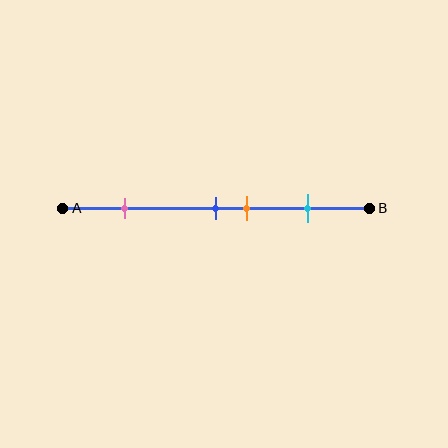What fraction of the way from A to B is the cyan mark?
The cyan mark is approximately 80% (0.8) of the way from A to B.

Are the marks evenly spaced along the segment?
No, the marks are not evenly spaced.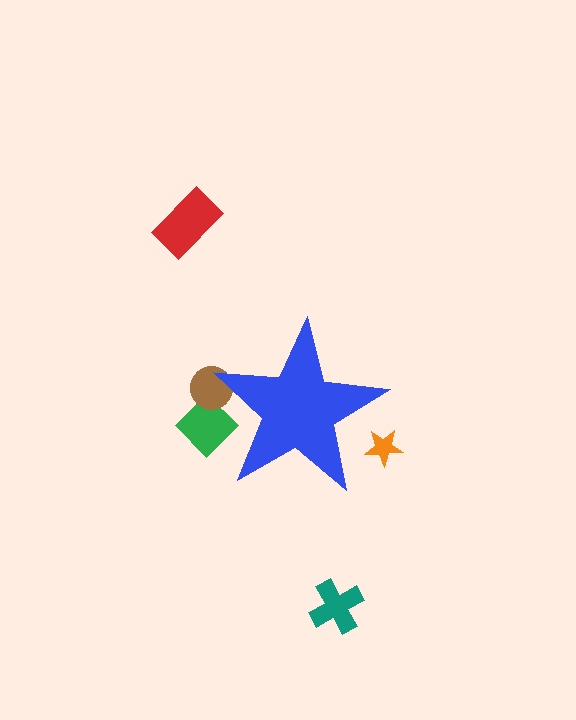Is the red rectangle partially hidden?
No, the red rectangle is fully visible.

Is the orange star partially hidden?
Yes, the orange star is partially hidden behind the blue star.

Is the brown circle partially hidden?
Yes, the brown circle is partially hidden behind the blue star.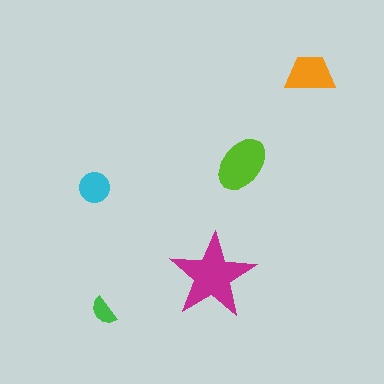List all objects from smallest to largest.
The green semicircle, the cyan circle, the orange trapezoid, the lime ellipse, the magenta star.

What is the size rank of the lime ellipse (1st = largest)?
2nd.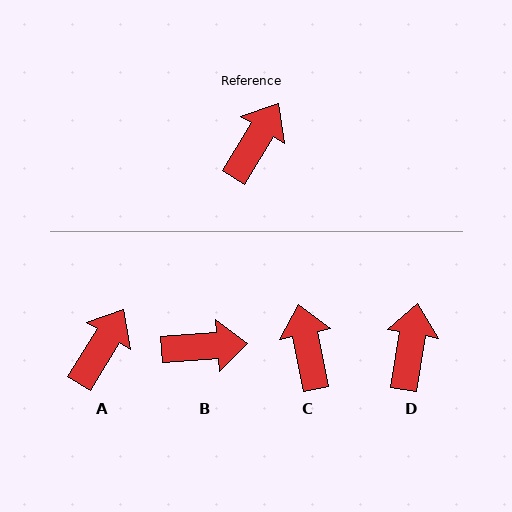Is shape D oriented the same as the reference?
No, it is off by about 22 degrees.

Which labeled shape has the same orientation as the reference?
A.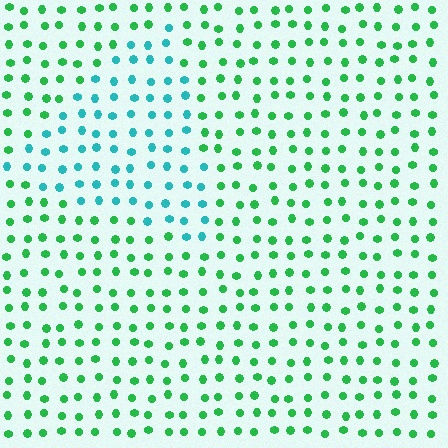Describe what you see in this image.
The image is filled with small green elements in a uniform arrangement. A triangle-shaped region is visible where the elements are tinted to a slightly different hue, forming a subtle color boundary.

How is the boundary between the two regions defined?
The boundary is defined purely by a slight shift in hue (about 46 degrees). Spacing, size, and orientation are identical on both sides.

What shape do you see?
I see a triangle.